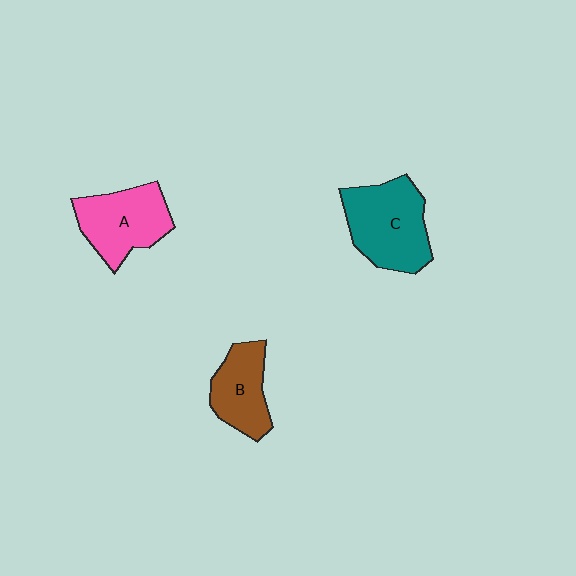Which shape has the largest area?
Shape C (teal).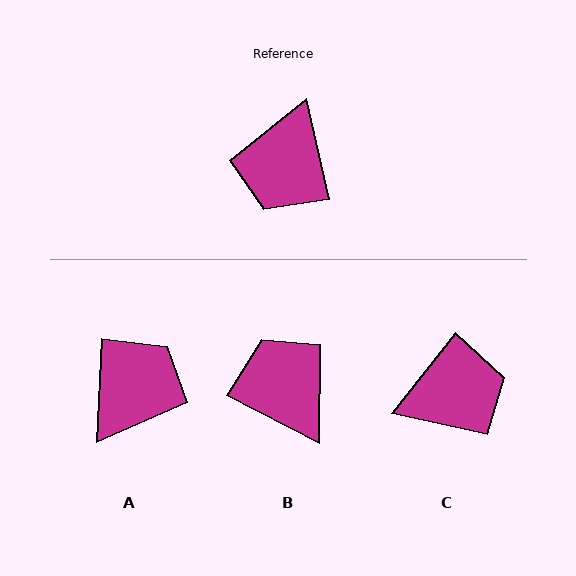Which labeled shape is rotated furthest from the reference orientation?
A, about 165 degrees away.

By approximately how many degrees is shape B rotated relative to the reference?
Approximately 130 degrees clockwise.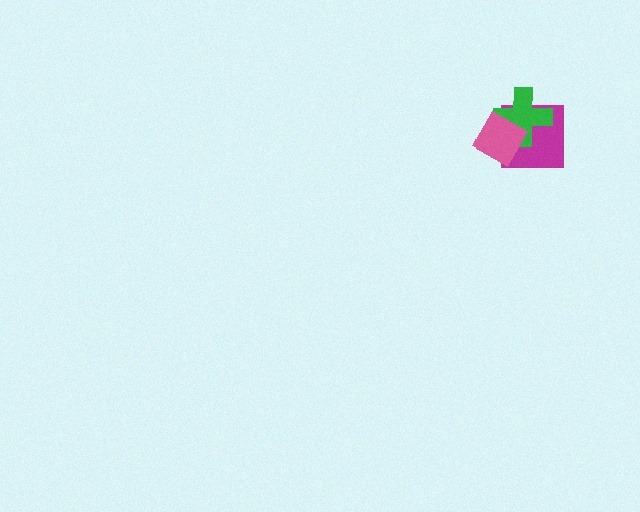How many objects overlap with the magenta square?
2 objects overlap with the magenta square.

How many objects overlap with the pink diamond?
2 objects overlap with the pink diamond.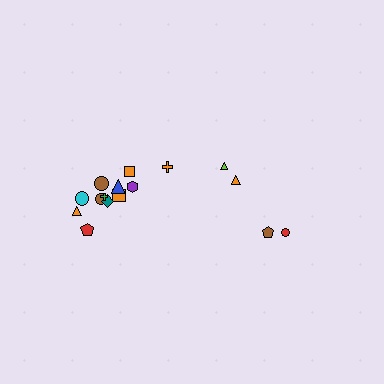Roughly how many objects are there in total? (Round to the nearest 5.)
Roughly 15 objects in total.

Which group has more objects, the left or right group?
The left group.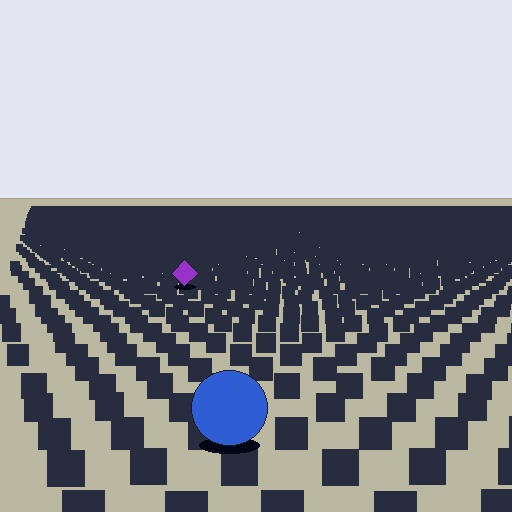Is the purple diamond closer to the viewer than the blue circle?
No. The blue circle is closer — you can tell from the texture gradient: the ground texture is coarser near it.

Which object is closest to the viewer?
The blue circle is closest. The texture marks near it are larger and more spread out.